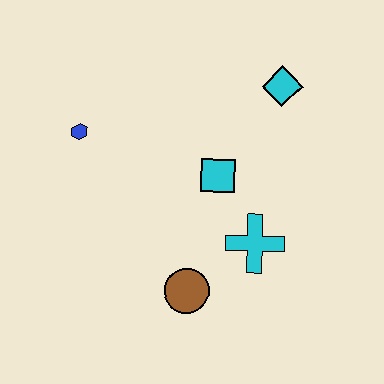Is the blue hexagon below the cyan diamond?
Yes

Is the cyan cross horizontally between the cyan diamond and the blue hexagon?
Yes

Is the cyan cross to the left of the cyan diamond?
Yes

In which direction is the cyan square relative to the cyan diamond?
The cyan square is below the cyan diamond.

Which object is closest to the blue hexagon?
The cyan square is closest to the blue hexagon.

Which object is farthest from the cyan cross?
The blue hexagon is farthest from the cyan cross.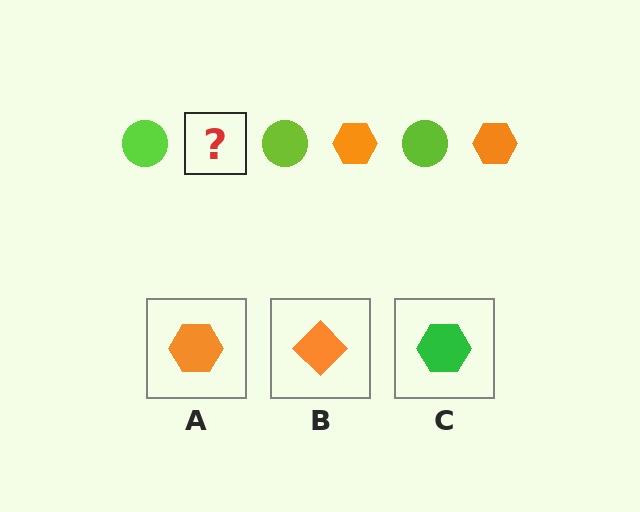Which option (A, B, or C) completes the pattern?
A.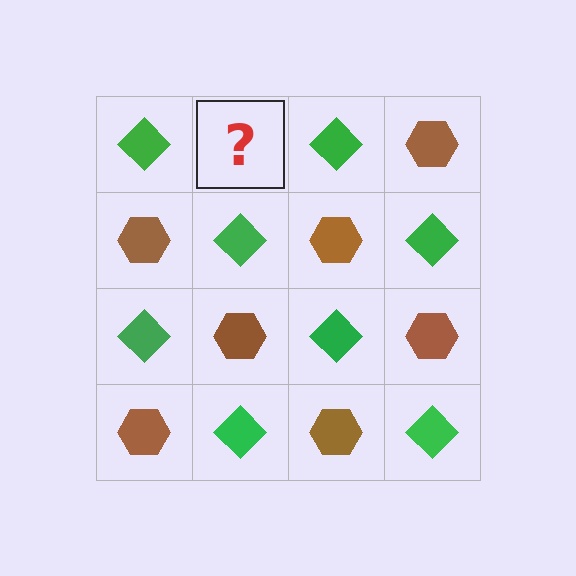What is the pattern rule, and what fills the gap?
The rule is that it alternates green diamond and brown hexagon in a checkerboard pattern. The gap should be filled with a brown hexagon.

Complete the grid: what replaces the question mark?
The question mark should be replaced with a brown hexagon.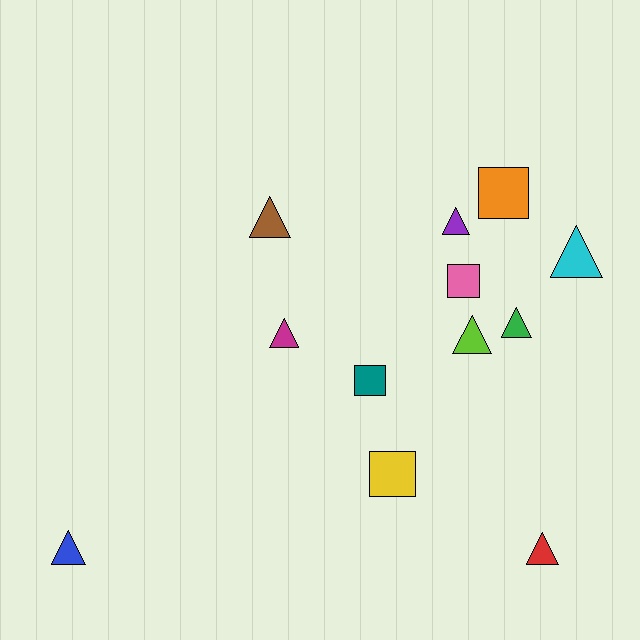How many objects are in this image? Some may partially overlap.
There are 12 objects.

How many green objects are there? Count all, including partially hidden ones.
There is 1 green object.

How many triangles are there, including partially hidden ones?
There are 8 triangles.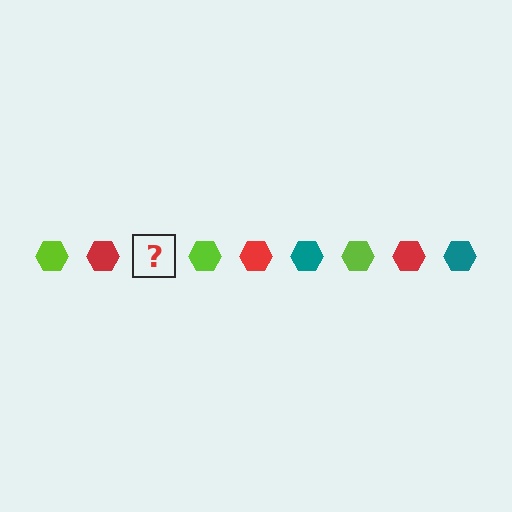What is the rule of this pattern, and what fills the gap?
The rule is that the pattern cycles through lime, red, teal hexagons. The gap should be filled with a teal hexagon.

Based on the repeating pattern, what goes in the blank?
The blank should be a teal hexagon.